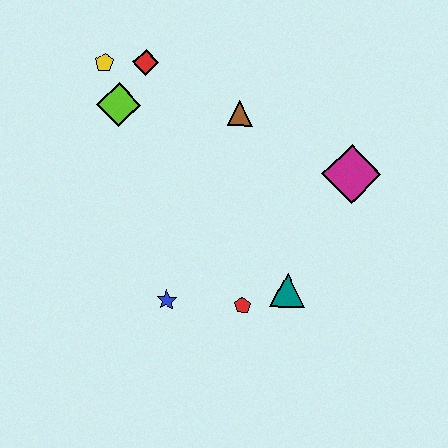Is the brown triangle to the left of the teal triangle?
Yes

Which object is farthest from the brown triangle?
The blue star is farthest from the brown triangle.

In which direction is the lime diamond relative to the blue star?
The lime diamond is above the blue star.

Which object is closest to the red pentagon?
The teal triangle is closest to the red pentagon.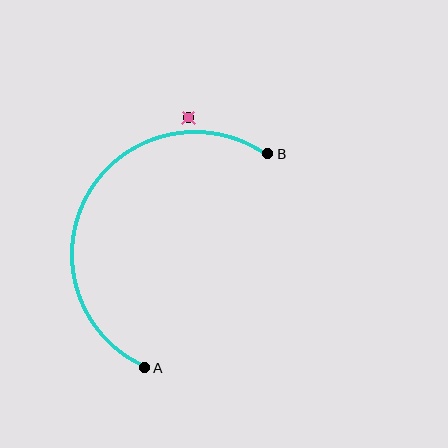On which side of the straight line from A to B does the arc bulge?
The arc bulges to the left of the straight line connecting A and B.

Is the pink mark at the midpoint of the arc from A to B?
No — the pink mark does not lie on the arc at all. It sits slightly outside the curve.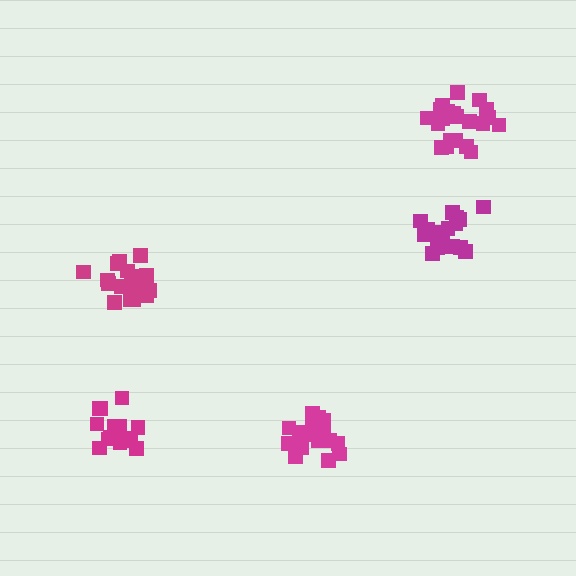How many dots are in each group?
Group 1: 21 dots, Group 2: 20 dots, Group 3: 21 dots, Group 4: 17 dots, Group 5: 16 dots (95 total).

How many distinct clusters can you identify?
There are 5 distinct clusters.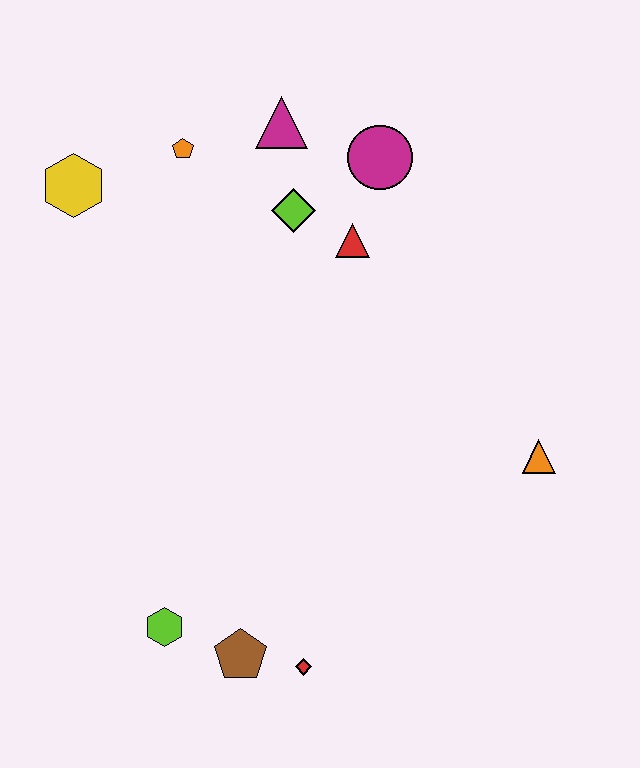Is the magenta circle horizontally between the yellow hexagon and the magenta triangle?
No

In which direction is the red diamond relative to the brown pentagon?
The red diamond is to the right of the brown pentagon.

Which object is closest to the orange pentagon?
The magenta triangle is closest to the orange pentagon.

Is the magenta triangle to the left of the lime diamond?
Yes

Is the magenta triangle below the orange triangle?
No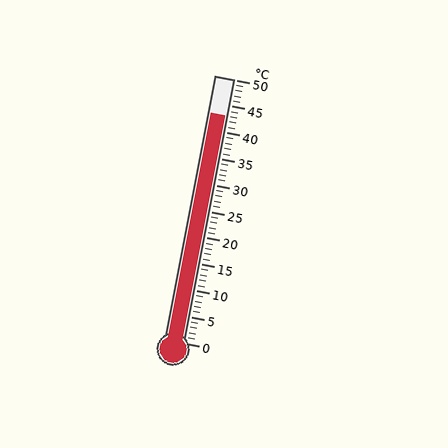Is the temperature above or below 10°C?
The temperature is above 10°C.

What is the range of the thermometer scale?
The thermometer scale ranges from 0°C to 50°C.